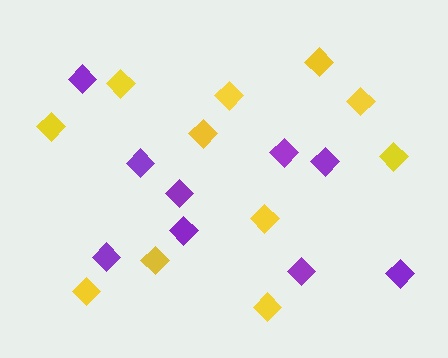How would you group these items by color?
There are 2 groups: one group of yellow diamonds (11) and one group of purple diamonds (9).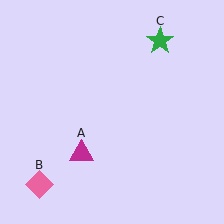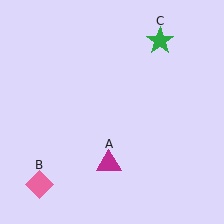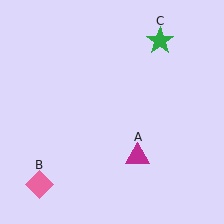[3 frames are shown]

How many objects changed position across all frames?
1 object changed position: magenta triangle (object A).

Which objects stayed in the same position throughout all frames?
Pink diamond (object B) and green star (object C) remained stationary.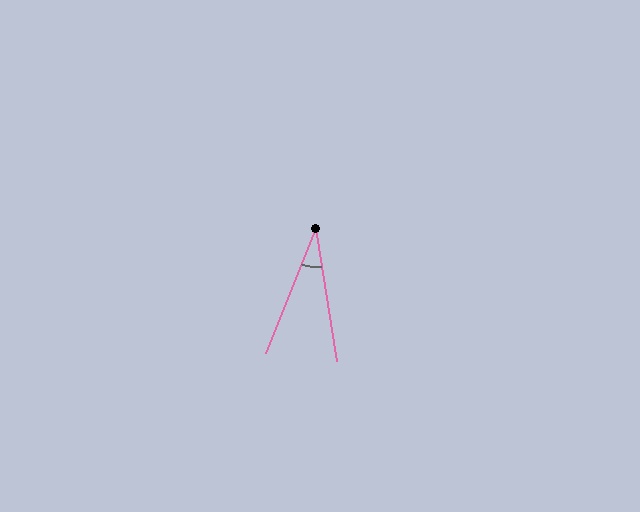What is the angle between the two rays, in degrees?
Approximately 31 degrees.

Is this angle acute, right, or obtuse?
It is acute.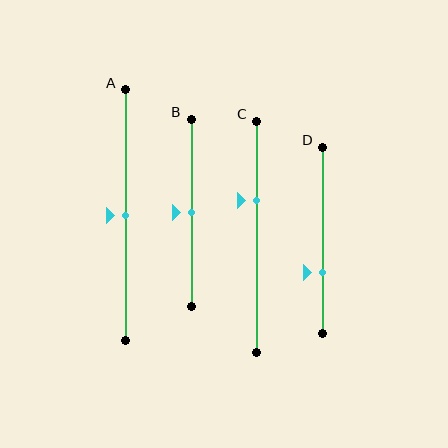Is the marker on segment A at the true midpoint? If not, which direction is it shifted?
Yes, the marker on segment A is at the true midpoint.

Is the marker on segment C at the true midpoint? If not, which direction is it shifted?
No, the marker on segment C is shifted upward by about 16% of the segment length.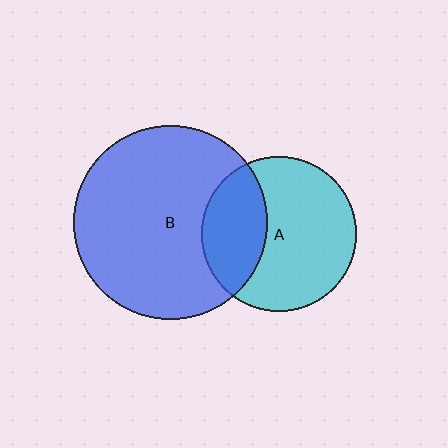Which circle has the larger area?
Circle B (blue).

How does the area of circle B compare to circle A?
Approximately 1.6 times.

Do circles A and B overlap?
Yes.